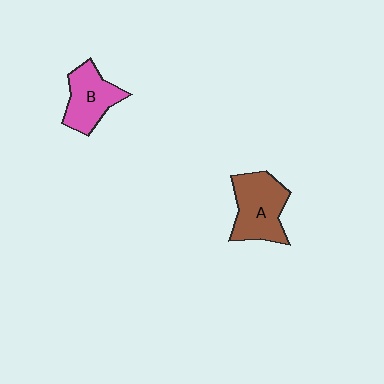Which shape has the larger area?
Shape A (brown).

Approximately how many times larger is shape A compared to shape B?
Approximately 1.2 times.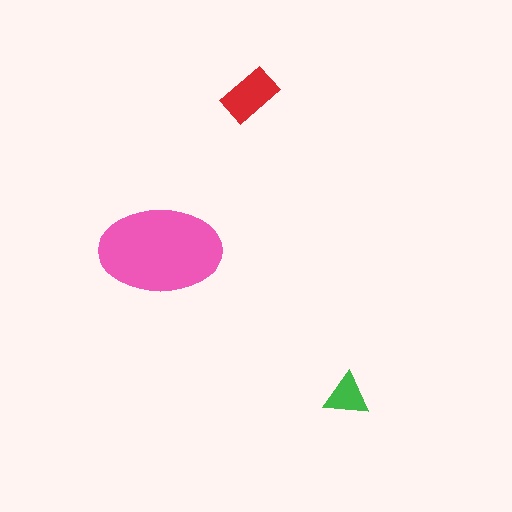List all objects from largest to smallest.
The pink ellipse, the red rectangle, the green triangle.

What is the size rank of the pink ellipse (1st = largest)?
1st.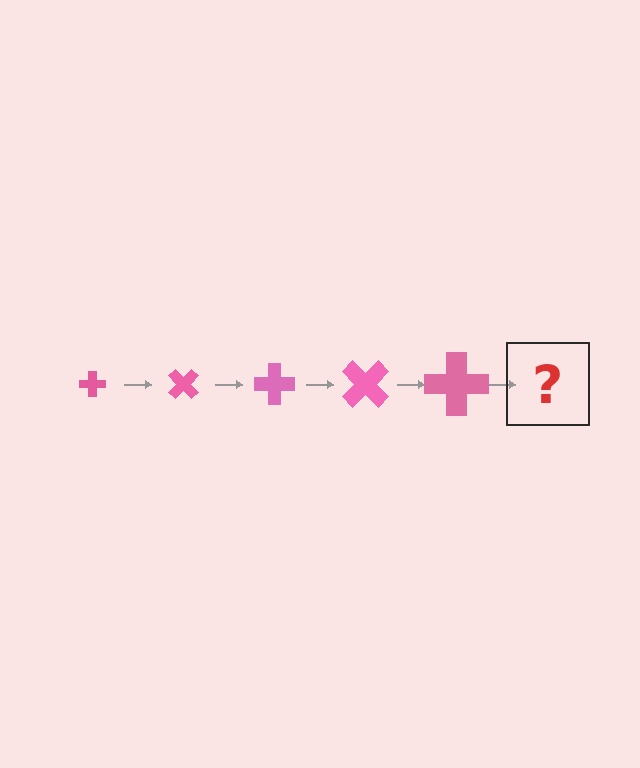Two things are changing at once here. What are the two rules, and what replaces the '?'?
The two rules are that the cross grows larger each step and it rotates 45 degrees each step. The '?' should be a cross, larger than the previous one and rotated 225 degrees from the start.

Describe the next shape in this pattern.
It should be a cross, larger than the previous one and rotated 225 degrees from the start.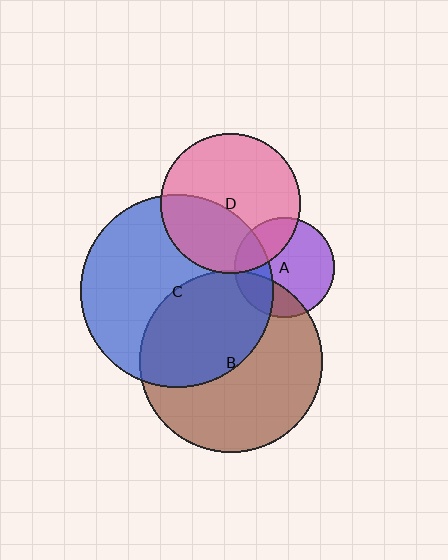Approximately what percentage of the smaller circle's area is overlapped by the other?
Approximately 35%.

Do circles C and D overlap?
Yes.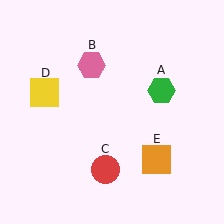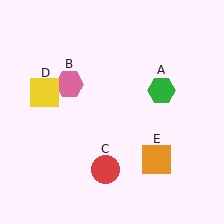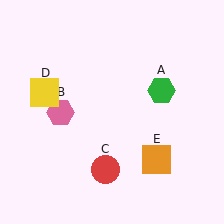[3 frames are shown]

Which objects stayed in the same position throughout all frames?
Green hexagon (object A) and red circle (object C) and yellow square (object D) and orange square (object E) remained stationary.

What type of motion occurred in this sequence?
The pink hexagon (object B) rotated counterclockwise around the center of the scene.